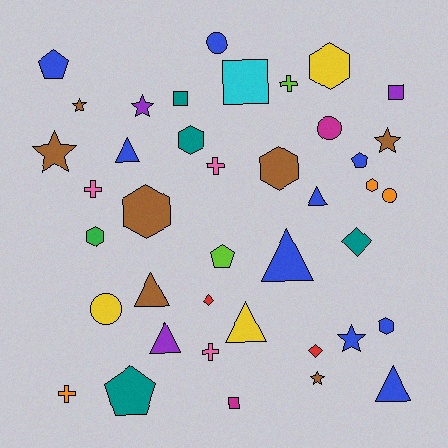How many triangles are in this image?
There are 7 triangles.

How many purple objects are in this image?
There are 3 purple objects.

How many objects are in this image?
There are 40 objects.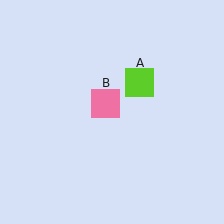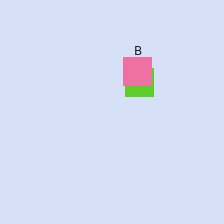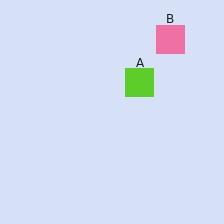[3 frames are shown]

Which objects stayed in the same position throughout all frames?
Lime square (object A) remained stationary.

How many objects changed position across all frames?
1 object changed position: pink square (object B).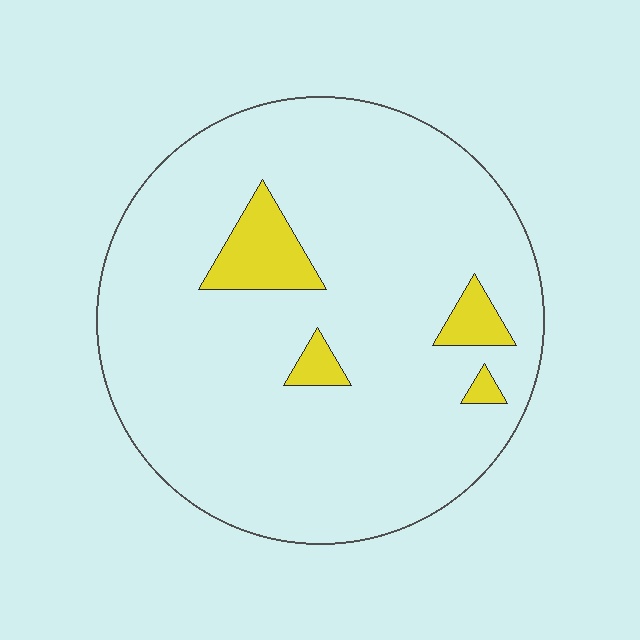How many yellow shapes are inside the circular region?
4.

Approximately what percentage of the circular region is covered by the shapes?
Approximately 10%.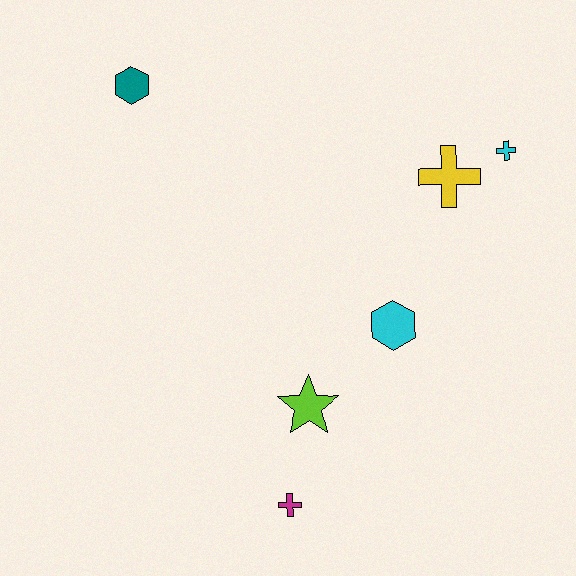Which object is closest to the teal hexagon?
The yellow cross is closest to the teal hexagon.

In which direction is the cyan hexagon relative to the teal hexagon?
The cyan hexagon is to the right of the teal hexagon.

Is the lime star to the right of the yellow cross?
No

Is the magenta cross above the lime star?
No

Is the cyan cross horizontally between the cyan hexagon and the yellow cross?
No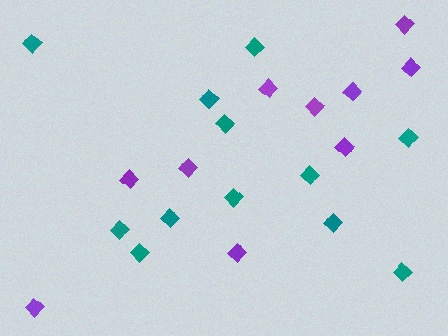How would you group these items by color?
There are 2 groups: one group of purple diamonds (10) and one group of teal diamonds (12).